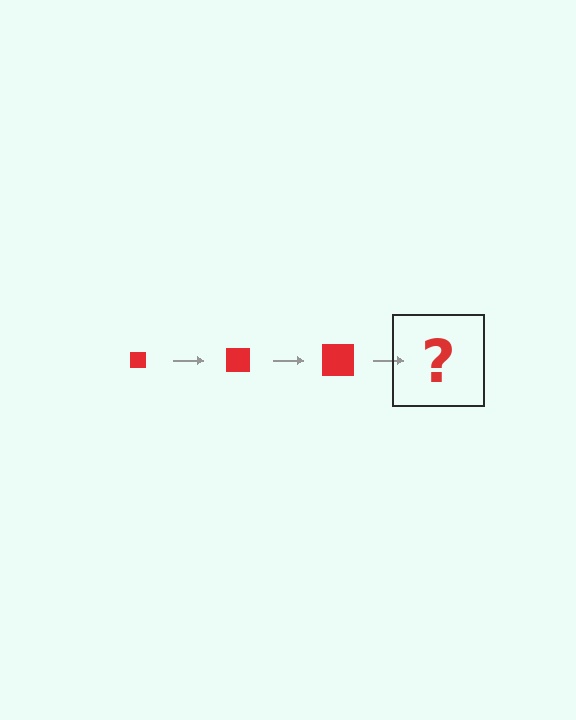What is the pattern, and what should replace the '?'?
The pattern is that the square gets progressively larger each step. The '?' should be a red square, larger than the previous one.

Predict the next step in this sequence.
The next step is a red square, larger than the previous one.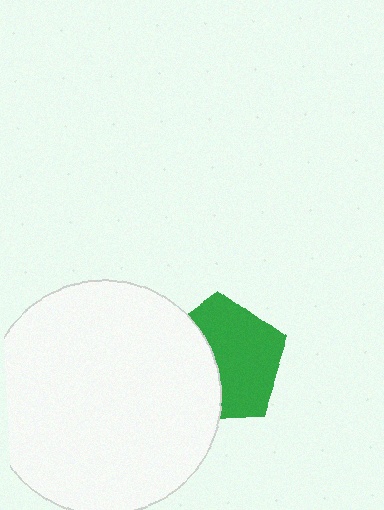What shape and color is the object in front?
The object in front is a white circle.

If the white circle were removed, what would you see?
You would see the complete green pentagon.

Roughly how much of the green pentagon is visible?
About half of it is visible (roughly 59%).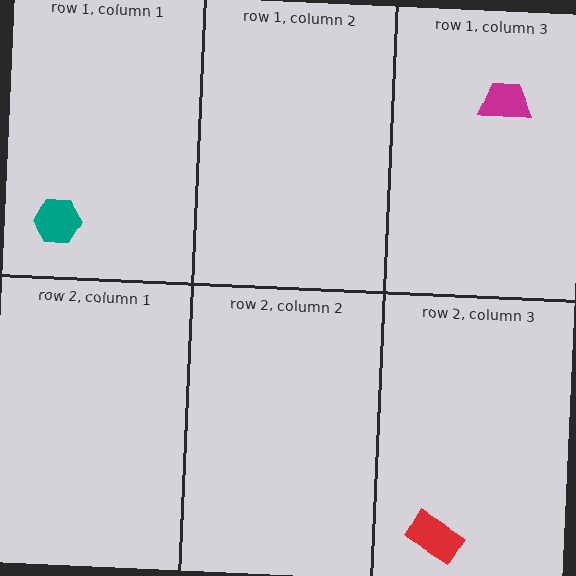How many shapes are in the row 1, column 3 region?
1.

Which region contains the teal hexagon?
The row 1, column 1 region.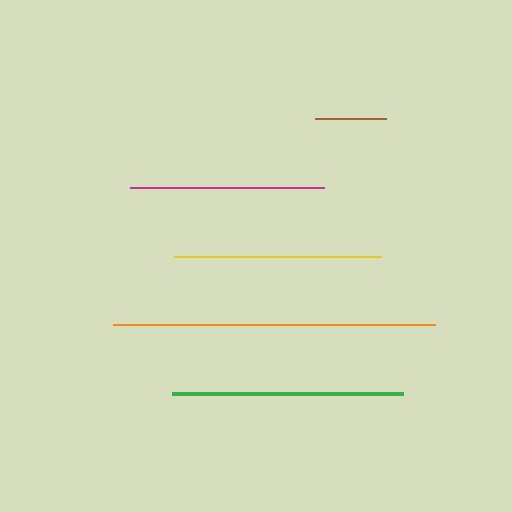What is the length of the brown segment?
The brown segment is approximately 70 pixels long.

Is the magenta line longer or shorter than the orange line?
The orange line is longer than the magenta line.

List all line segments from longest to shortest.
From longest to shortest: orange, green, yellow, magenta, brown.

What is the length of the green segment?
The green segment is approximately 231 pixels long.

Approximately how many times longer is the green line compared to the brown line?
The green line is approximately 3.3 times the length of the brown line.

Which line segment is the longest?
The orange line is the longest at approximately 322 pixels.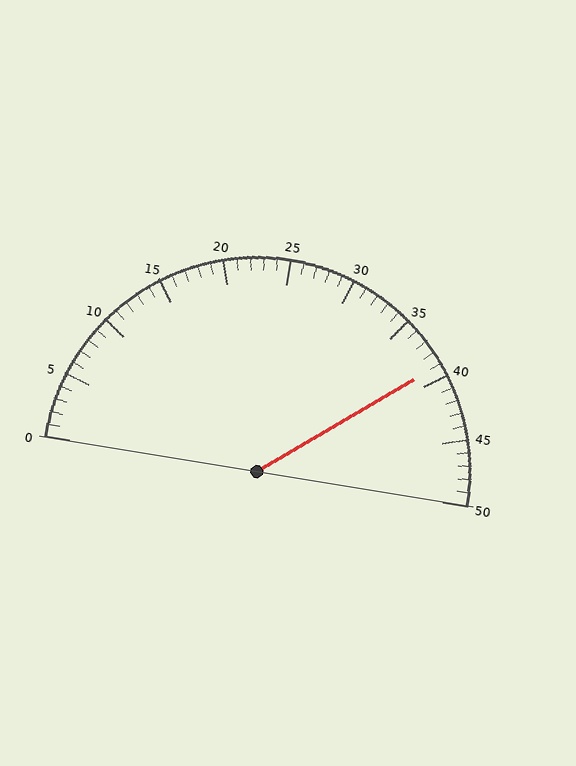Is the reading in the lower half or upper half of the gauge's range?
The reading is in the upper half of the range (0 to 50).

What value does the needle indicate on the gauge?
The needle indicates approximately 39.